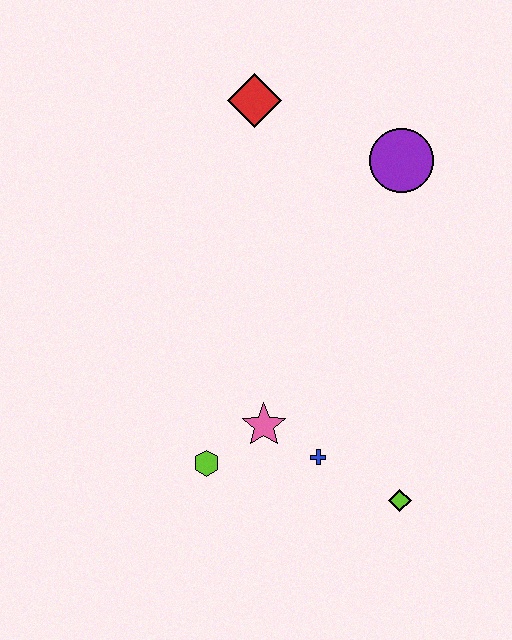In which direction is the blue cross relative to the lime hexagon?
The blue cross is to the right of the lime hexagon.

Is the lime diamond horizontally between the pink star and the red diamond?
No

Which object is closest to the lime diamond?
The blue cross is closest to the lime diamond.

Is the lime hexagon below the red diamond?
Yes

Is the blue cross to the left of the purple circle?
Yes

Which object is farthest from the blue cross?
The red diamond is farthest from the blue cross.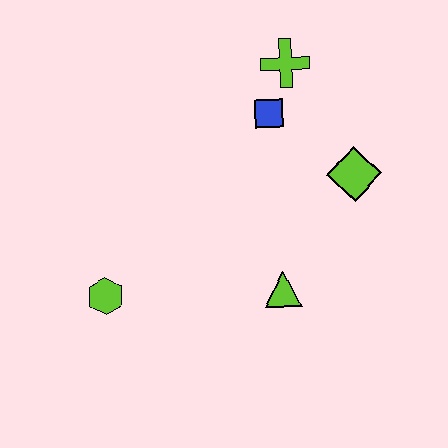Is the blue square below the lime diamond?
No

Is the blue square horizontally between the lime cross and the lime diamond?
No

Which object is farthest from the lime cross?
The lime hexagon is farthest from the lime cross.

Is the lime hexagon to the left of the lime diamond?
Yes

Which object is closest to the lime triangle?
The lime diamond is closest to the lime triangle.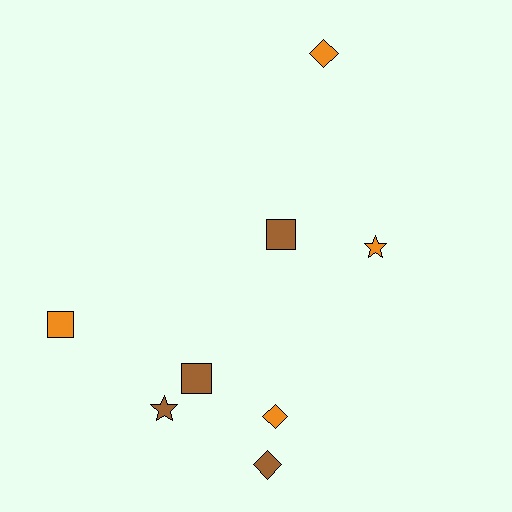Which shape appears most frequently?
Square, with 3 objects.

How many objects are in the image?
There are 8 objects.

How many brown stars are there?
There is 1 brown star.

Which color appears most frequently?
Orange, with 4 objects.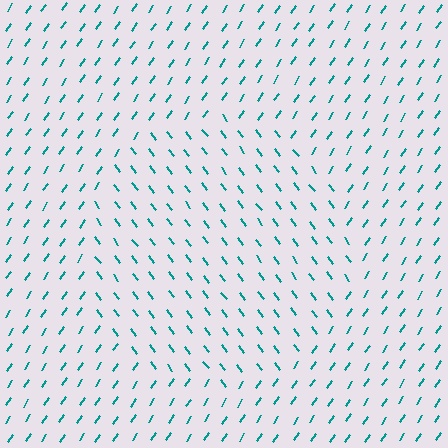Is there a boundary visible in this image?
Yes, there is a texture boundary formed by a change in line orientation.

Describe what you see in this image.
The image is filled with small teal line segments. A circle region in the image has lines oriented differently from the surrounding lines, creating a visible texture boundary.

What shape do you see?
I see a circle.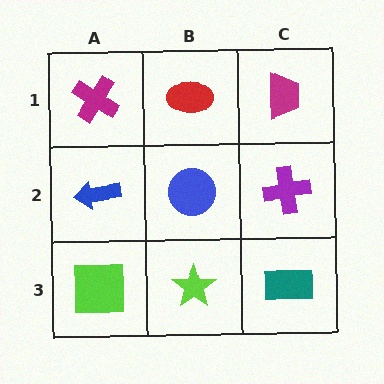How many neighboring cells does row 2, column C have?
3.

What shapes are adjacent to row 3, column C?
A purple cross (row 2, column C), a lime star (row 3, column B).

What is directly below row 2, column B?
A lime star.